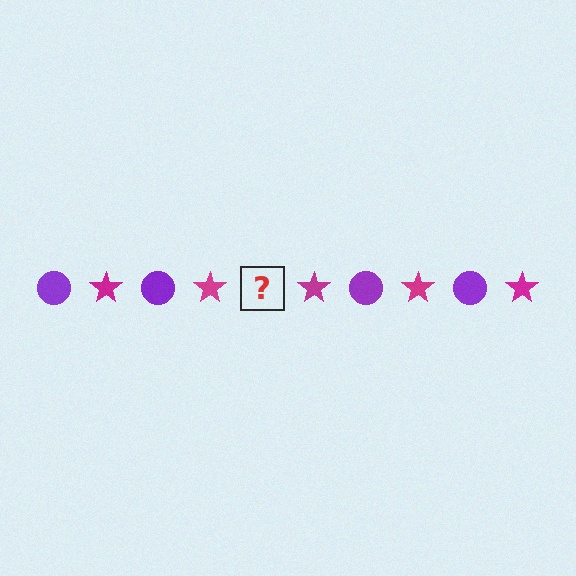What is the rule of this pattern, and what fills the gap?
The rule is that the pattern alternates between purple circle and magenta star. The gap should be filled with a purple circle.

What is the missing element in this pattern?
The missing element is a purple circle.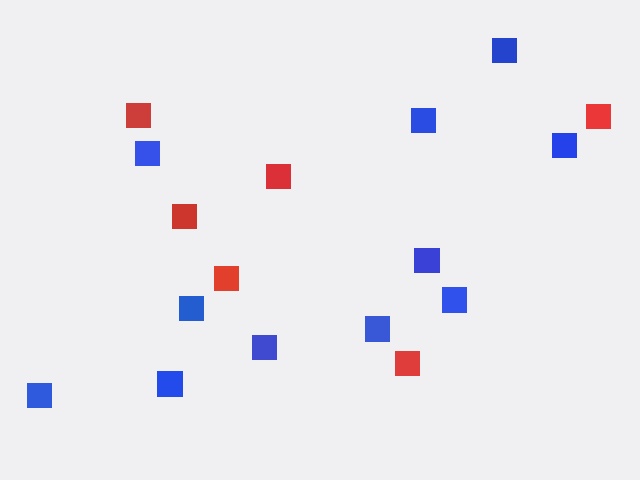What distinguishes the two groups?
There are 2 groups: one group of red squares (6) and one group of blue squares (11).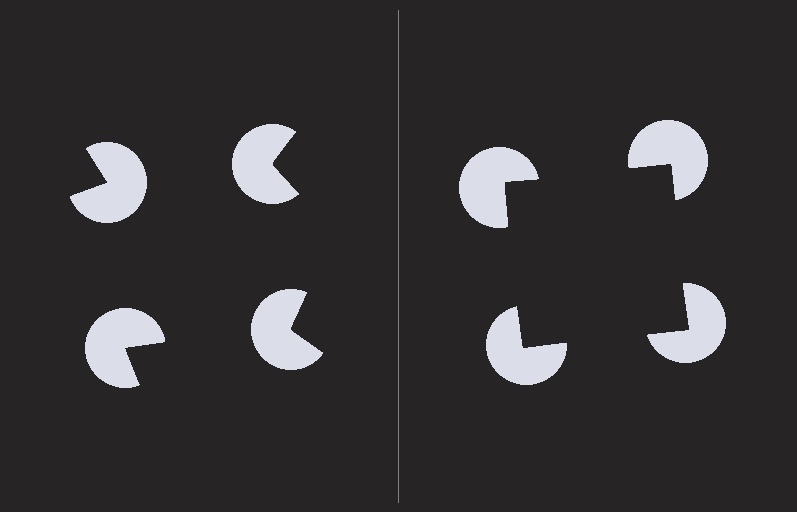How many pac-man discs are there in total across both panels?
8 — 4 on each side.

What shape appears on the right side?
An illusory square.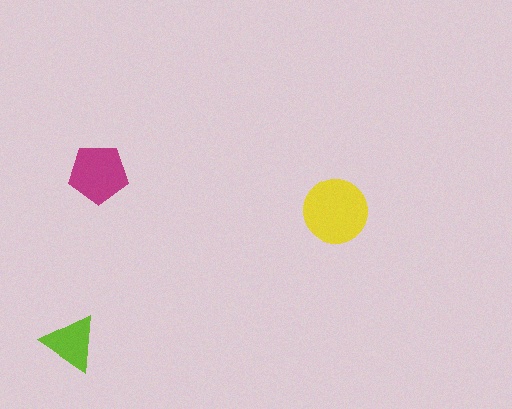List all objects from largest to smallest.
The yellow circle, the magenta pentagon, the lime triangle.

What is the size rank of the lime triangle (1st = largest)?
3rd.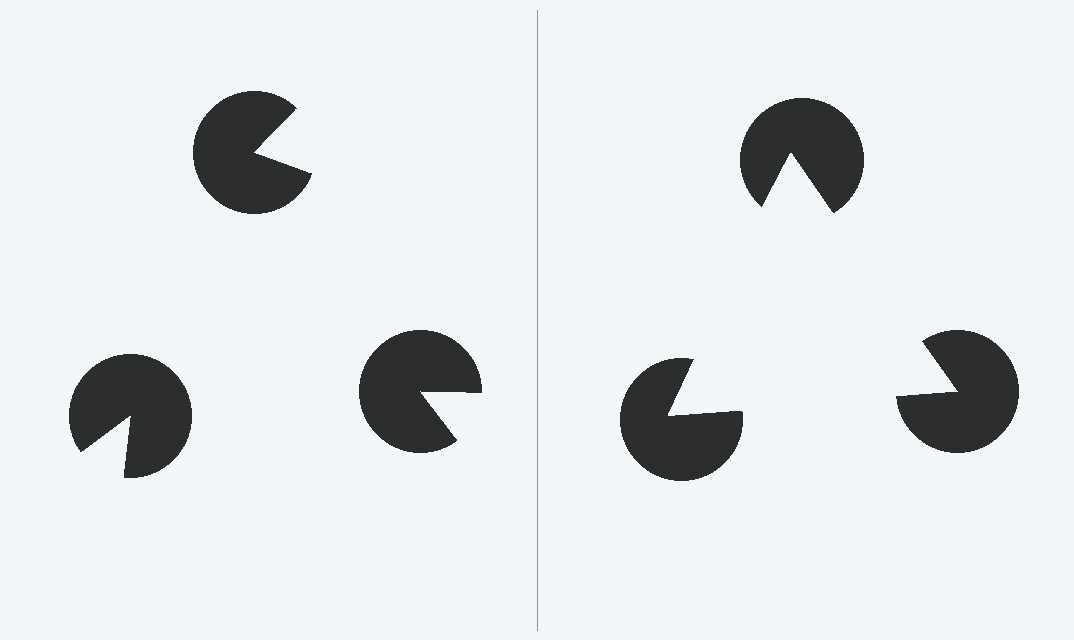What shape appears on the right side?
An illusory triangle.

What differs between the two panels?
The pac-man discs are positioned identically on both sides; only the wedge orientations differ. On the right they align to a triangle; on the left they are misaligned.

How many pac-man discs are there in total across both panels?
6 — 3 on each side.